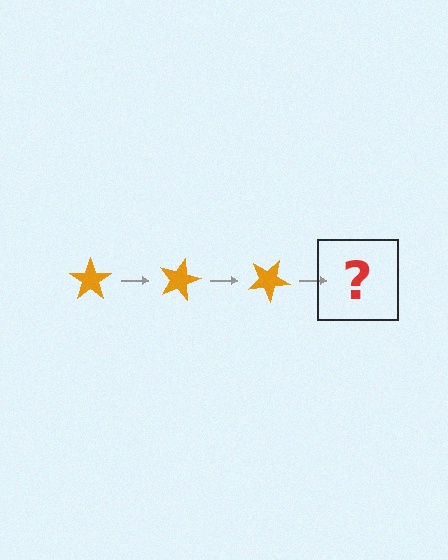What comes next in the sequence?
The next element should be an orange star rotated 45 degrees.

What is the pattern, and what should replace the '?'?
The pattern is that the star rotates 15 degrees each step. The '?' should be an orange star rotated 45 degrees.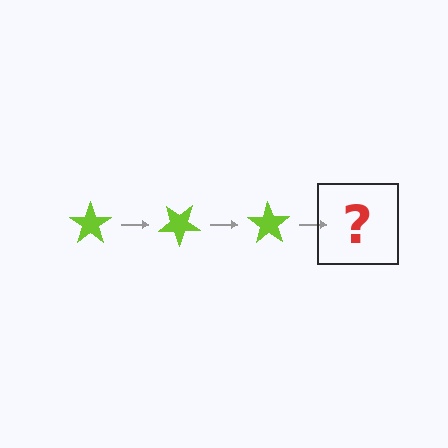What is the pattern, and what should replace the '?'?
The pattern is that the star rotates 35 degrees each step. The '?' should be a lime star rotated 105 degrees.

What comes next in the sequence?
The next element should be a lime star rotated 105 degrees.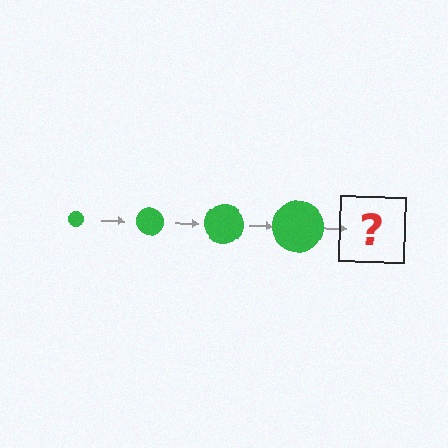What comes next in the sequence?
The next element should be a green circle, larger than the previous one.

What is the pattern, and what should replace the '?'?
The pattern is that the circle gets progressively larger each step. The '?' should be a green circle, larger than the previous one.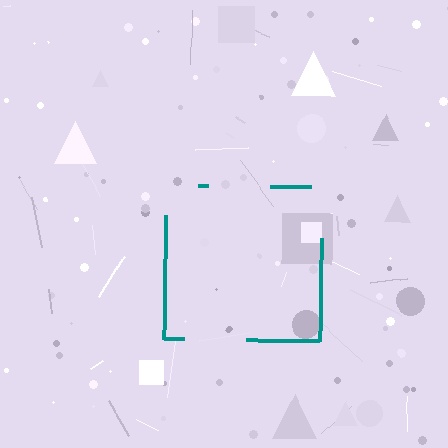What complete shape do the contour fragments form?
The contour fragments form a square.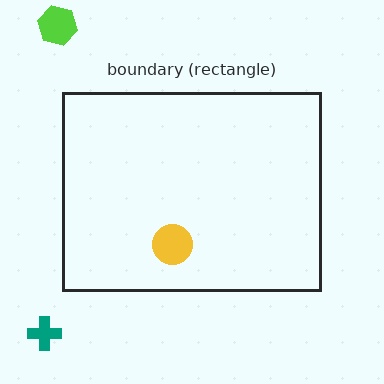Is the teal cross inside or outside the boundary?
Outside.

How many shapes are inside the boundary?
1 inside, 2 outside.